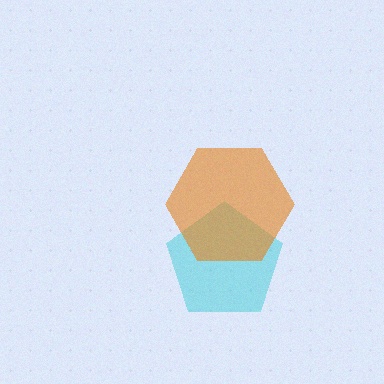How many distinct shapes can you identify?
There are 2 distinct shapes: a cyan pentagon, an orange hexagon.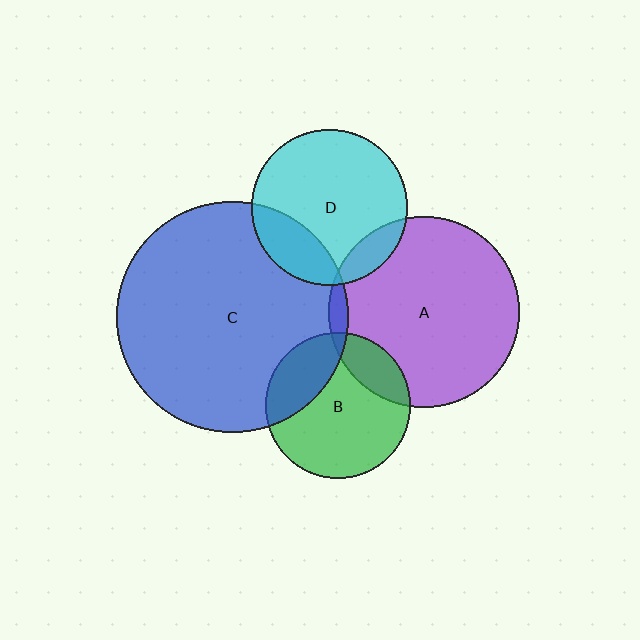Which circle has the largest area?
Circle C (blue).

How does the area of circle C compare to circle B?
Approximately 2.5 times.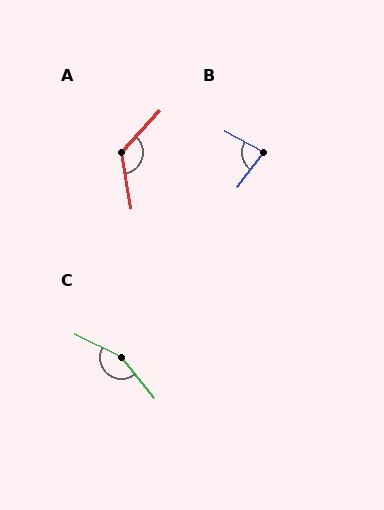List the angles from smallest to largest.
B (81°), A (127°), C (155°).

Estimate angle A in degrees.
Approximately 127 degrees.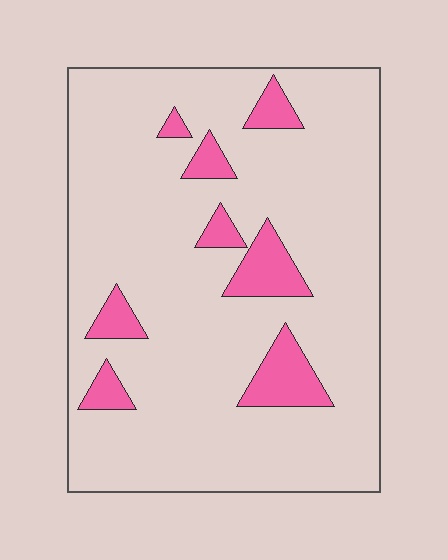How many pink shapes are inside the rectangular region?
8.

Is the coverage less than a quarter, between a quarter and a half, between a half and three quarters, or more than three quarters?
Less than a quarter.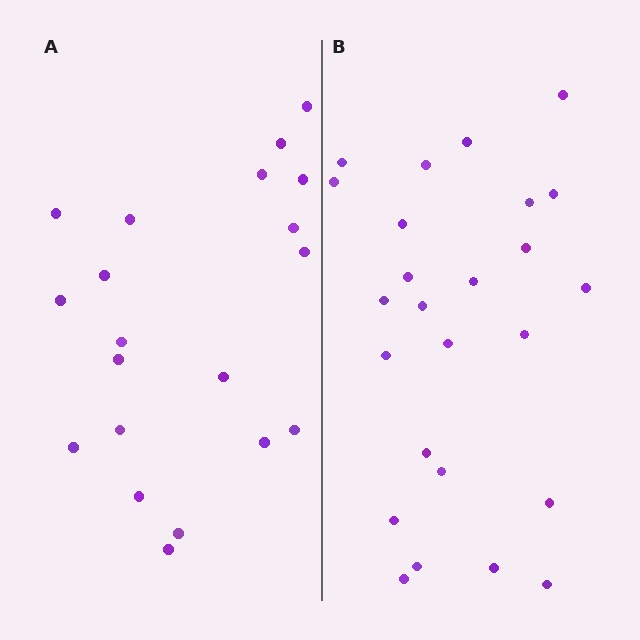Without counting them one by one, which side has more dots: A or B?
Region B (the right region) has more dots.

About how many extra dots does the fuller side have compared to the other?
Region B has about 5 more dots than region A.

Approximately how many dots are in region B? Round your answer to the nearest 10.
About 20 dots. (The exact count is 25, which rounds to 20.)